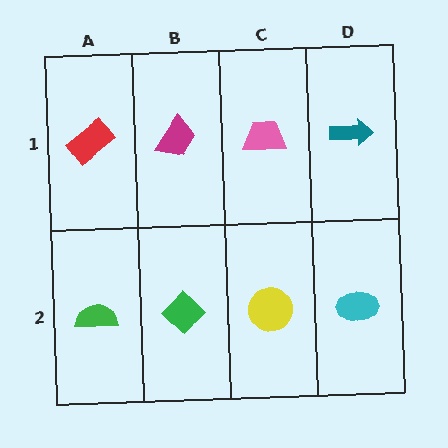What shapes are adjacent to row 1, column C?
A yellow circle (row 2, column C), a magenta trapezoid (row 1, column B), a teal arrow (row 1, column D).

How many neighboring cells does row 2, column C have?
3.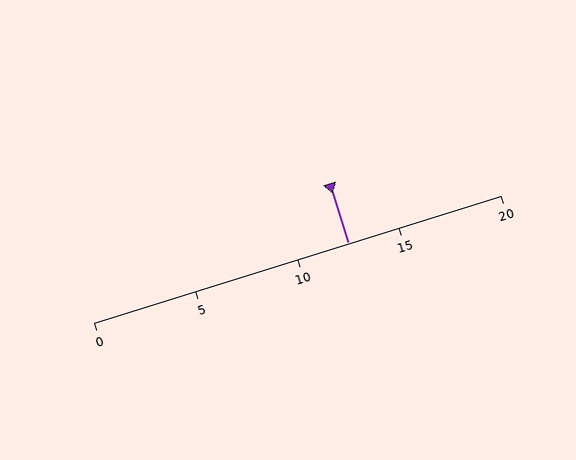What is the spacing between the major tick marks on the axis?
The major ticks are spaced 5 apart.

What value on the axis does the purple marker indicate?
The marker indicates approximately 12.5.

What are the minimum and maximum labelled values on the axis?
The axis runs from 0 to 20.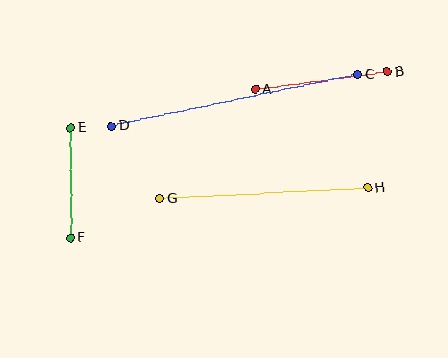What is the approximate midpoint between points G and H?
The midpoint is at approximately (264, 193) pixels.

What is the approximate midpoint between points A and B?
The midpoint is at approximately (321, 81) pixels.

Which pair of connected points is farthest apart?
Points C and D are farthest apart.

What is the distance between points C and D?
The distance is approximately 251 pixels.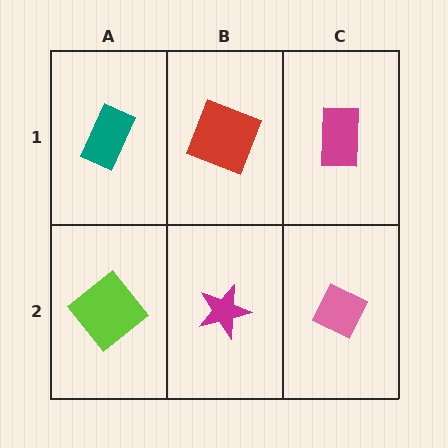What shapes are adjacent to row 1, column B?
A magenta star (row 2, column B), a teal rectangle (row 1, column A), a magenta rectangle (row 1, column C).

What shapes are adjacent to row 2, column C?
A magenta rectangle (row 1, column C), a magenta star (row 2, column B).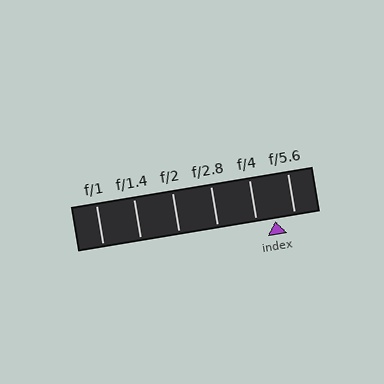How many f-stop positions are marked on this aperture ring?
There are 6 f-stop positions marked.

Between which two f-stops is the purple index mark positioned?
The index mark is between f/4 and f/5.6.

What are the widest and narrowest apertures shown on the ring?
The widest aperture shown is f/1 and the narrowest is f/5.6.